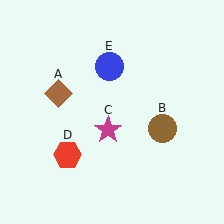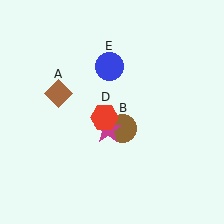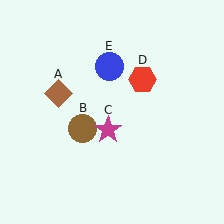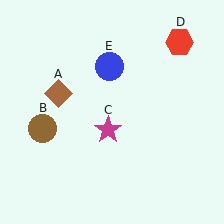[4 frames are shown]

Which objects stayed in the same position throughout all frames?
Brown diamond (object A) and magenta star (object C) and blue circle (object E) remained stationary.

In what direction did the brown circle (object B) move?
The brown circle (object B) moved left.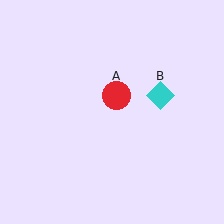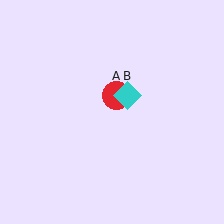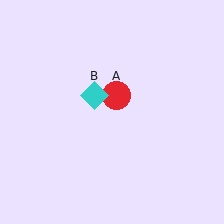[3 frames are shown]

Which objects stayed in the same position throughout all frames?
Red circle (object A) remained stationary.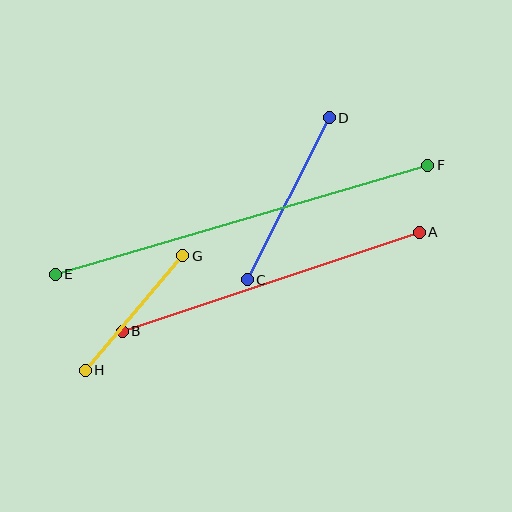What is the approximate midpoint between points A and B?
The midpoint is at approximately (271, 282) pixels.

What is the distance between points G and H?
The distance is approximately 150 pixels.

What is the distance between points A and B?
The distance is approximately 313 pixels.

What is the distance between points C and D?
The distance is approximately 182 pixels.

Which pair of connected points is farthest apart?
Points E and F are farthest apart.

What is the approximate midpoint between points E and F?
The midpoint is at approximately (242, 220) pixels.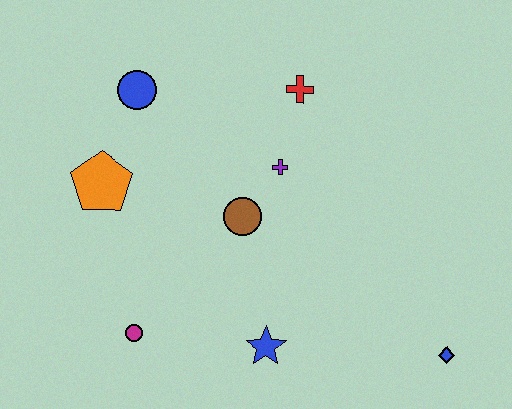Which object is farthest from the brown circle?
The blue diamond is farthest from the brown circle.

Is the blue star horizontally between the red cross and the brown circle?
Yes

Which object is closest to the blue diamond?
The blue star is closest to the blue diamond.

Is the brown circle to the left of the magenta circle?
No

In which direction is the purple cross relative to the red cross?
The purple cross is below the red cross.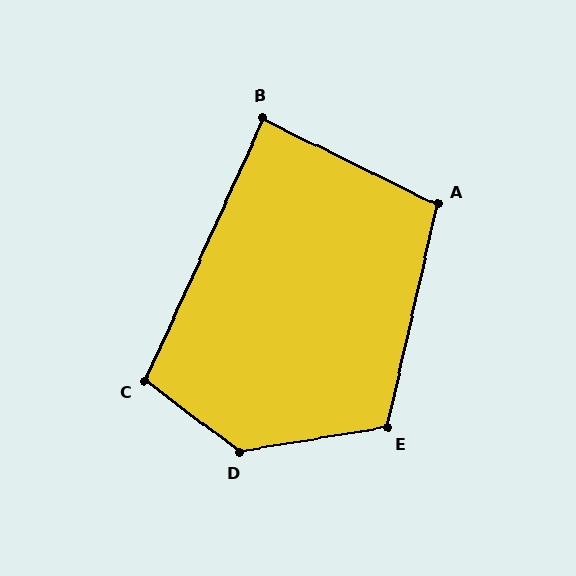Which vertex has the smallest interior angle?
B, at approximately 88 degrees.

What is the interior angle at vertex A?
Approximately 104 degrees (obtuse).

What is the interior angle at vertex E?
Approximately 112 degrees (obtuse).